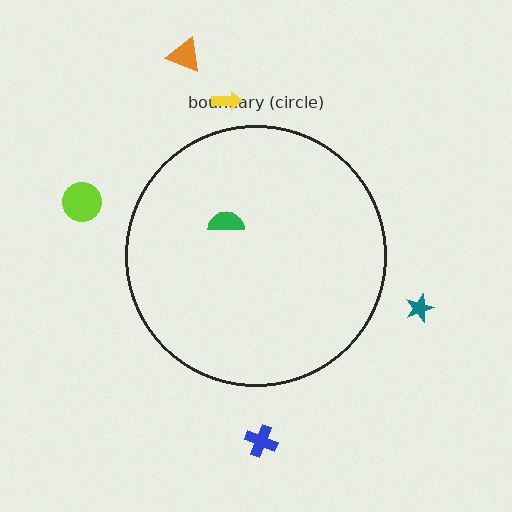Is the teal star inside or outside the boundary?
Outside.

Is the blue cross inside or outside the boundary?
Outside.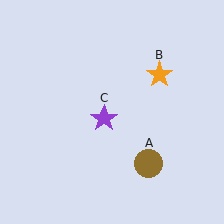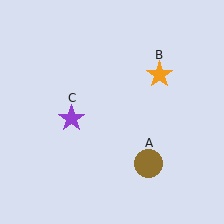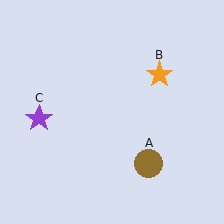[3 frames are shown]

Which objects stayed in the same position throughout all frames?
Brown circle (object A) and orange star (object B) remained stationary.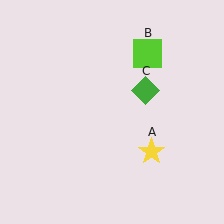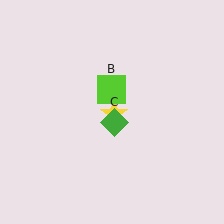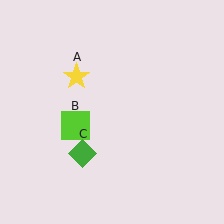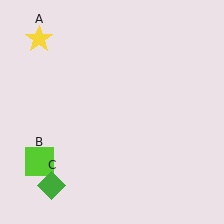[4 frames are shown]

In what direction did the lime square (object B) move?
The lime square (object B) moved down and to the left.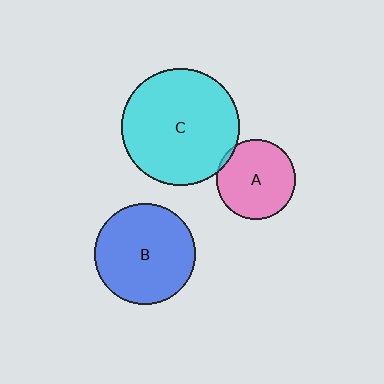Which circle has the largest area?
Circle C (cyan).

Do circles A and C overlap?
Yes.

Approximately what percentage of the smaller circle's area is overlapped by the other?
Approximately 5%.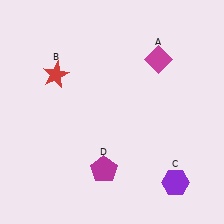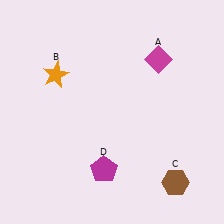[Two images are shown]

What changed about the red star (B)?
In Image 1, B is red. In Image 2, it changed to orange.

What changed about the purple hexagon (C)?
In Image 1, C is purple. In Image 2, it changed to brown.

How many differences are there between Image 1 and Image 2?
There are 2 differences between the two images.